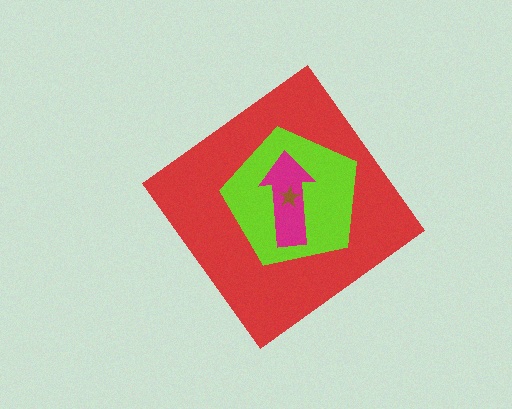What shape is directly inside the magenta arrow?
The brown star.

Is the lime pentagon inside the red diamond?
Yes.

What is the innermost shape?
The brown star.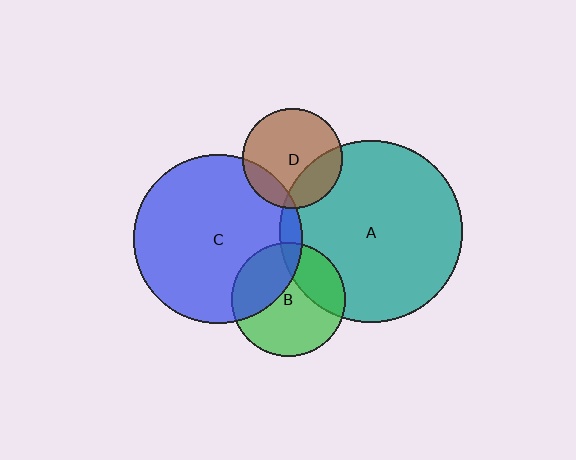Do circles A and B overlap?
Yes.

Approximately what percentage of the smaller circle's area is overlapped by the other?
Approximately 25%.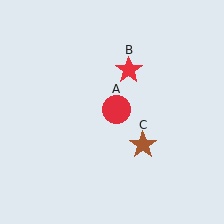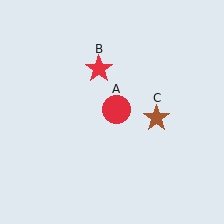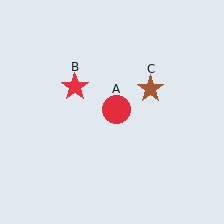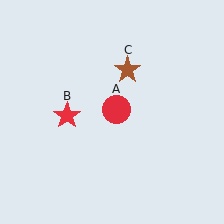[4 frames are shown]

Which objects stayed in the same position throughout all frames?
Red circle (object A) remained stationary.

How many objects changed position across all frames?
2 objects changed position: red star (object B), brown star (object C).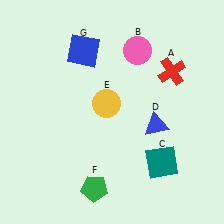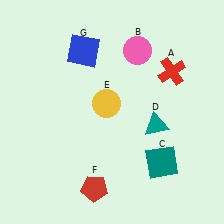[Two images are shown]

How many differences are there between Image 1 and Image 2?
There are 2 differences between the two images.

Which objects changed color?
D changed from blue to teal. F changed from green to red.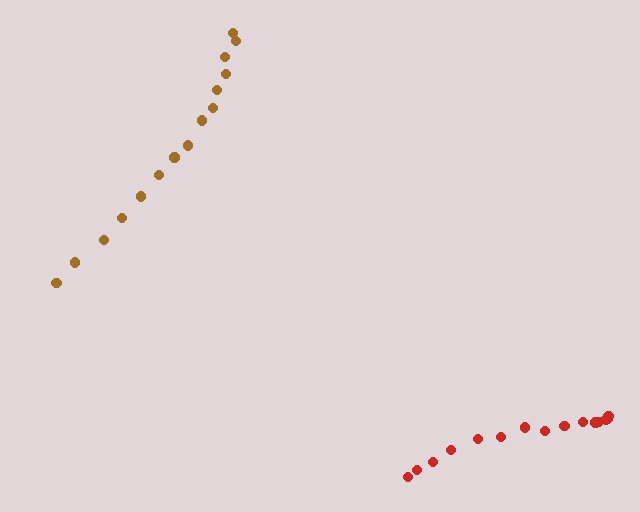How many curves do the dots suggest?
There are 2 distinct paths.